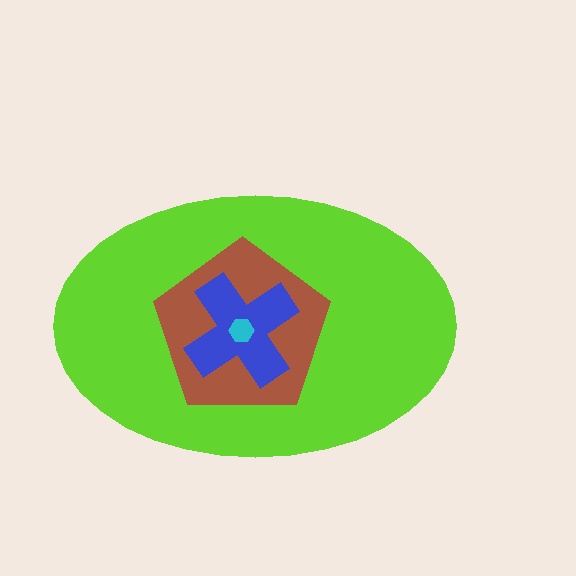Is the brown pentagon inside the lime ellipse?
Yes.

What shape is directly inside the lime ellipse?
The brown pentagon.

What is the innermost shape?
The cyan hexagon.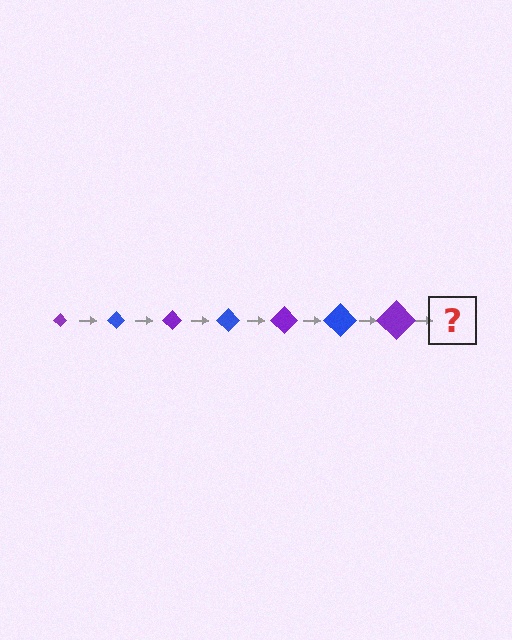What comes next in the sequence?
The next element should be a blue diamond, larger than the previous one.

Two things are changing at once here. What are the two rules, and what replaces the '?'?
The two rules are that the diamond grows larger each step and the color cycles through purple and blue. The '?' should be a blue diamond, larger than the previous one.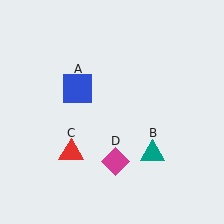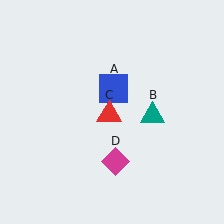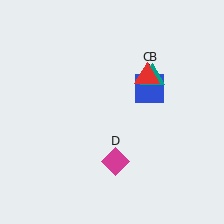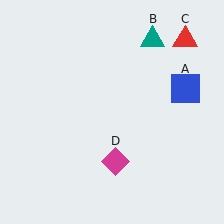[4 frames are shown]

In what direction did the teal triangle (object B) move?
The teal triangle (object B) moved up.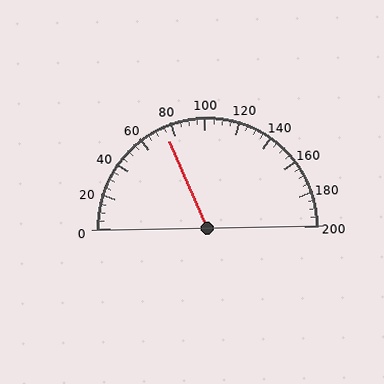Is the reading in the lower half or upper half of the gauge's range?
The reading is in the lower half of the range (0 to 200).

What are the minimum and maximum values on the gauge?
The gauge ranges from 0 to 200.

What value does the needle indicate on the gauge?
The needle indicates approximately 75.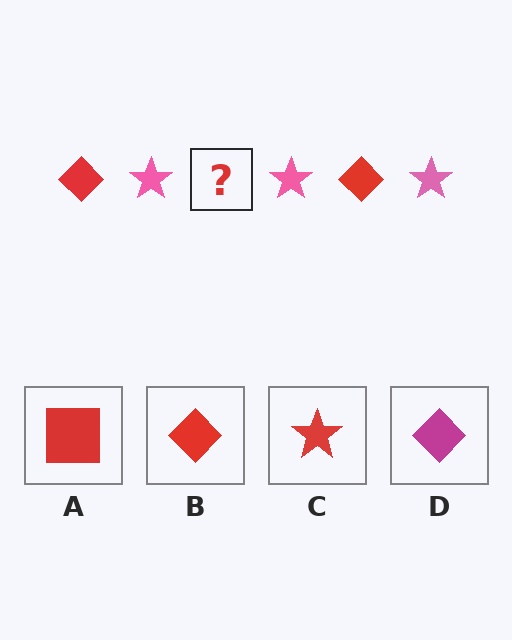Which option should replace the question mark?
Option B.